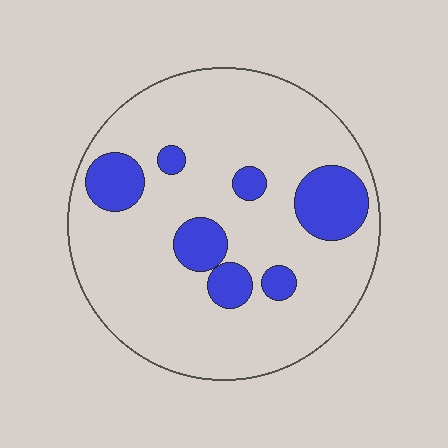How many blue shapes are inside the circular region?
7.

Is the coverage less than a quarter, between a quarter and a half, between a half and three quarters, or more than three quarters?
Less than a quarter.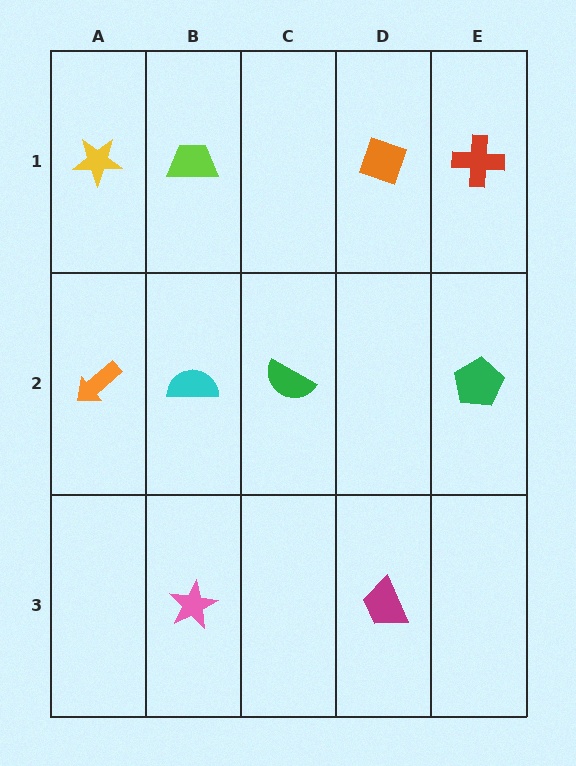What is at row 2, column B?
A cyan semicircle.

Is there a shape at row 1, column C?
No, that cell is empty.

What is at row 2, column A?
An orange arrow.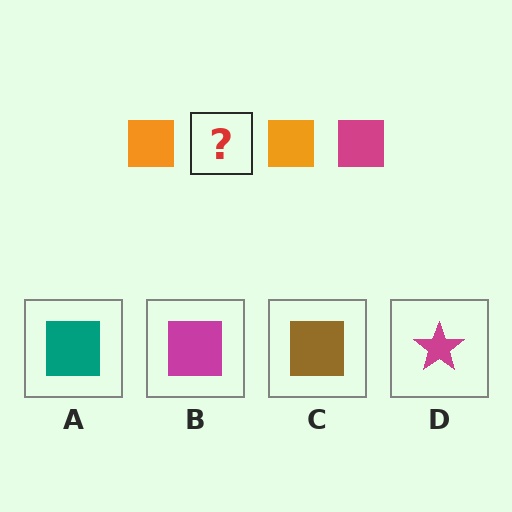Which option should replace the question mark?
Option B.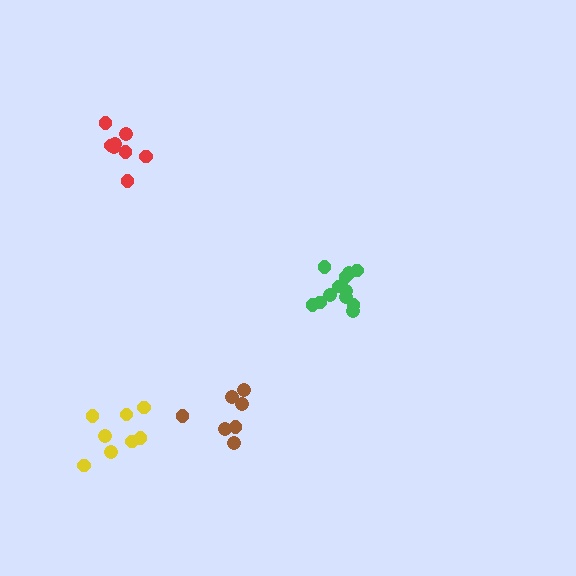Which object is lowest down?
The yellow cluster is bottommost.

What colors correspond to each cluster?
The clusters are colored: yellow, red, green, brown.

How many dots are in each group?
Group 1: 8 dots, Group 2: 8 dots, Group 3: 12 dots, Group 4: 7 dots (35 total).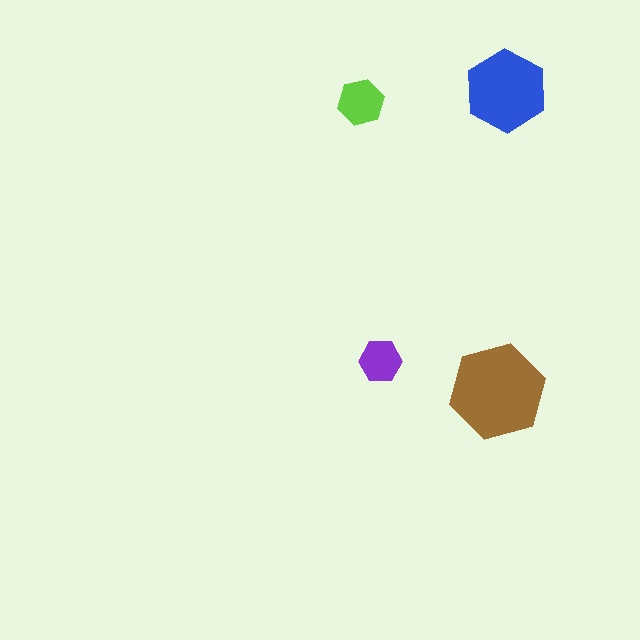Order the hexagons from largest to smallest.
the brown one, the blue one, the lime one, the purple one.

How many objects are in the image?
There are 4 objects in the image.